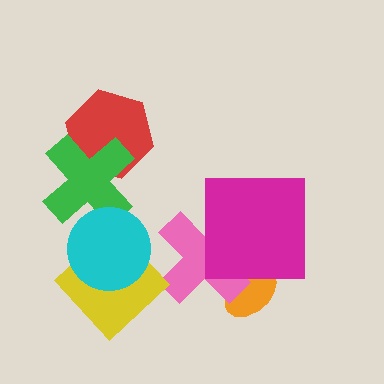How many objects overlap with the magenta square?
2 objects overlap with the magenta square.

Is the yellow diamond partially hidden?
Yes, it is partially covered by another shape.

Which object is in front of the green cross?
The cyan circle is in front of the green cross.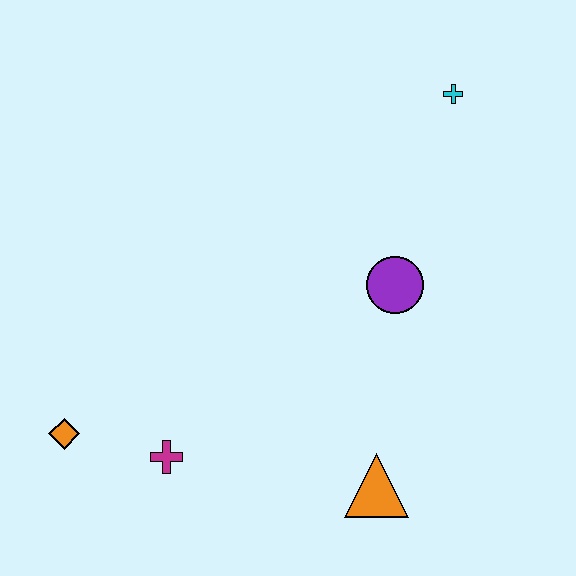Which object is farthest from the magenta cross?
The cyan cross is farthest from the magenta cross.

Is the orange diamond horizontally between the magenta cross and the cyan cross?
No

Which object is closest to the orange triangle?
The purple circle is closest to the orange triangle.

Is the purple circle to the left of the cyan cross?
Yes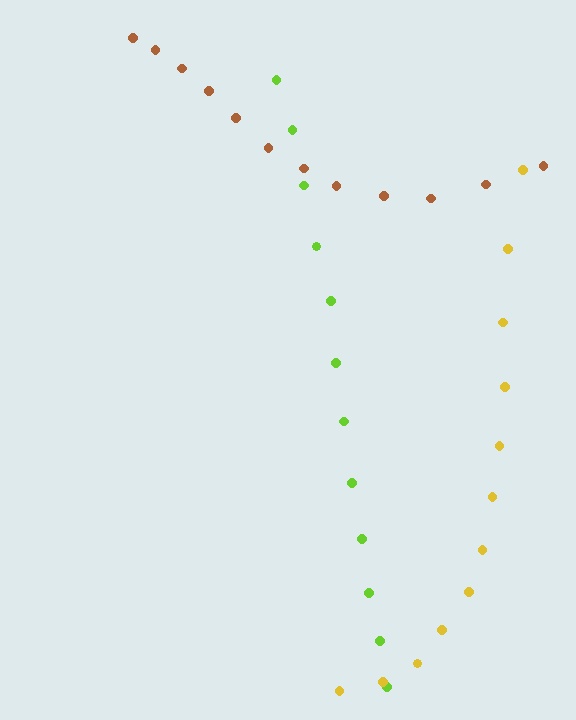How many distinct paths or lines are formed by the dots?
There are 3 distinct paths.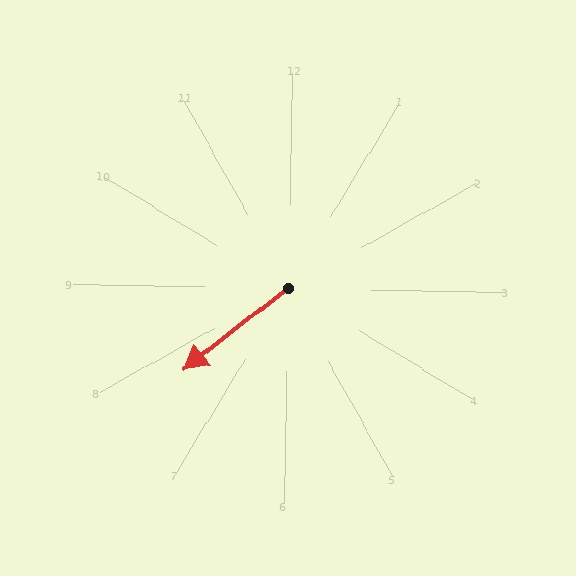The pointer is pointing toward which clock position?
Roughly 8 o'clock.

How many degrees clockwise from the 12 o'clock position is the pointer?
Approximately 231 degrees.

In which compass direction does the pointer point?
Southwest.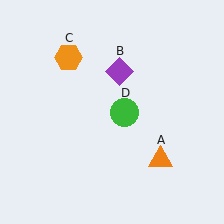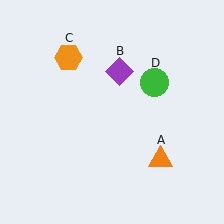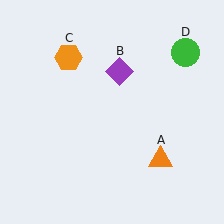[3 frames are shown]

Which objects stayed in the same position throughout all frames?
Orange triangle (object A) and purple diamond (object B) and orange hexagon (object C) remained stationary.